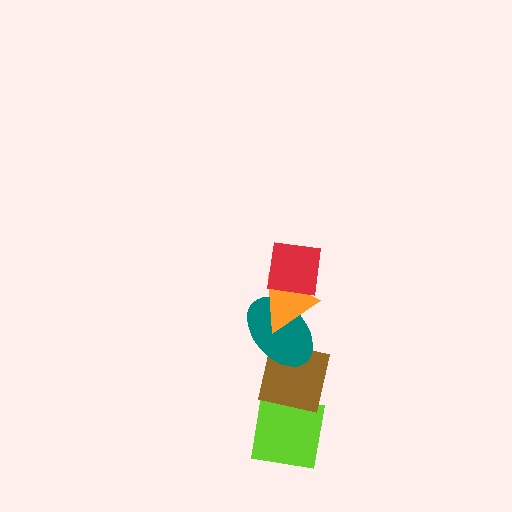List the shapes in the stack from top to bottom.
From top to bottom: the red square, the orange triangle, the teal ellipse, the brown square, the lime square.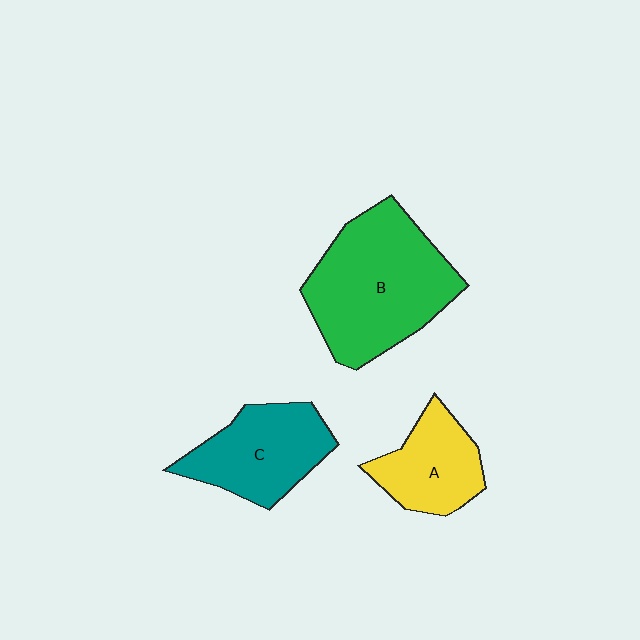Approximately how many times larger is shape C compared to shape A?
Approximately 1.2 times.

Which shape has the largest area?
Shape B (green).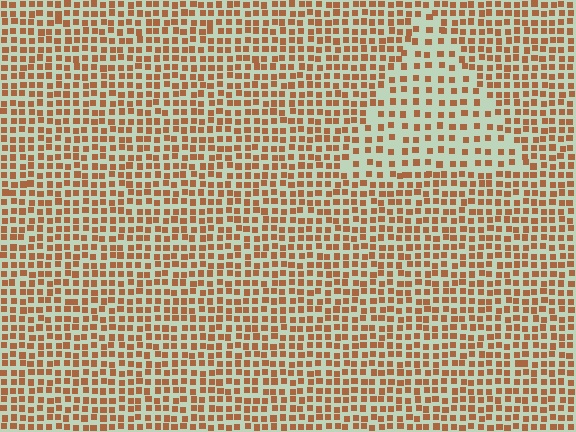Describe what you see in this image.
The image contains small brown elements arranged at two different densities. A triangle-shaped region is visible where the elements are less densely packed than the surrounding area.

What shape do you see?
I see a triangle.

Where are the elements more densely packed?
The elements are more densely packed outside the triangle boundary.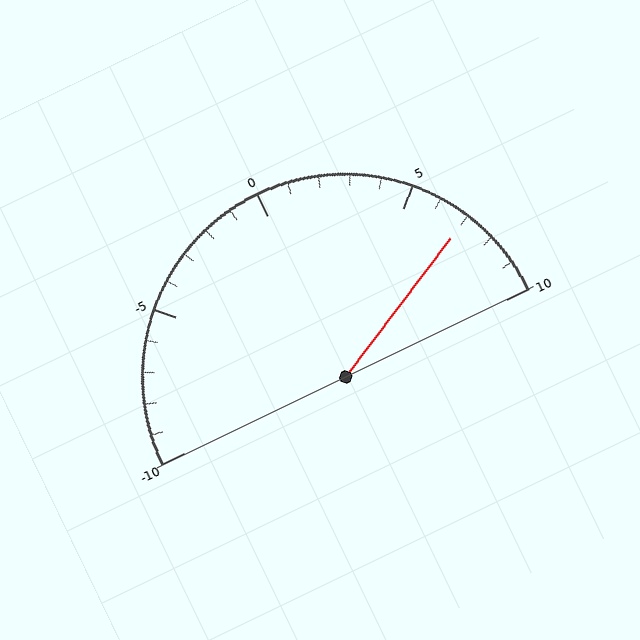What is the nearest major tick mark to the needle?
The nearest major tick mark is 5.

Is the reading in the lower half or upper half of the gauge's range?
The reading is in the upper half of the range (-10 to 10).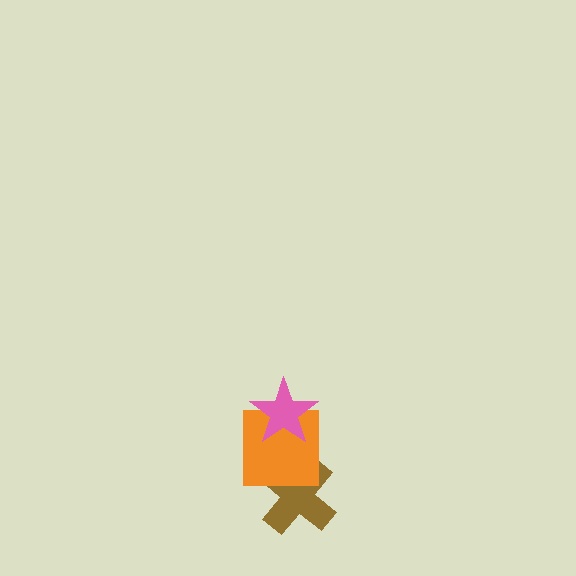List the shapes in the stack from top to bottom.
From top to bottom: the pink star, the orange square, the brown cross.